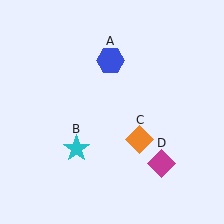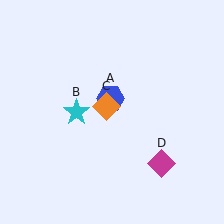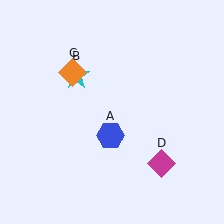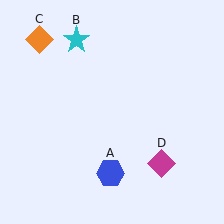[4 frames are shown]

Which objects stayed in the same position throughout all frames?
Magenta diamond (object D) remained stationary.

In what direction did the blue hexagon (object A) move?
The blue hexagon (object A) moved down.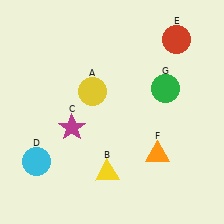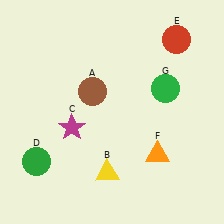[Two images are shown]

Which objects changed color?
A changed from yellow to brown. D changed from cyan to green.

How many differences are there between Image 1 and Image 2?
There are 2 differences between the two images.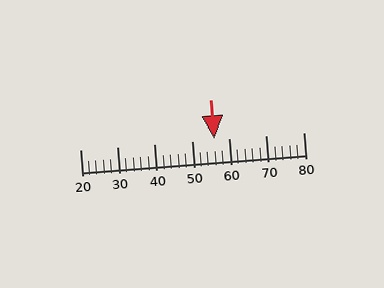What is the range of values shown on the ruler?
The ruler shows values from 20 to 80.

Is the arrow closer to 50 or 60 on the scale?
The arrow is closer to 60.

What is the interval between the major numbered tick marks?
The major tick marks are spaced 10 units apart.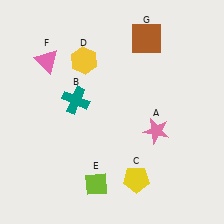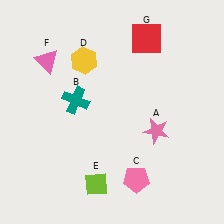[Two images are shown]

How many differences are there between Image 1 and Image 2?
There are 2 differences between the two images.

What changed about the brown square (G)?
In Image 1, G is brown. In Image 2, it changed to red.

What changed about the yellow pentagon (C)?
In Image 1, C is yellow. In Image 2, it changed to pink.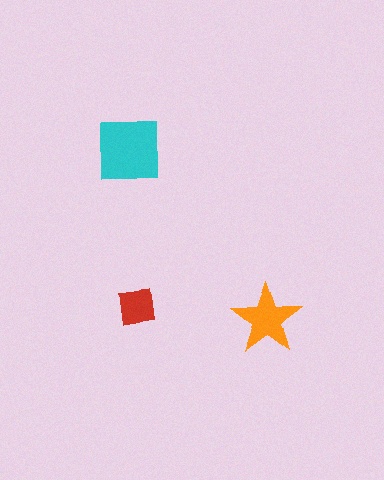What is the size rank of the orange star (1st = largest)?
2nd.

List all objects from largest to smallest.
The cyan square, the orange star, the red square.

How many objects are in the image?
There are 3 objects in the image.